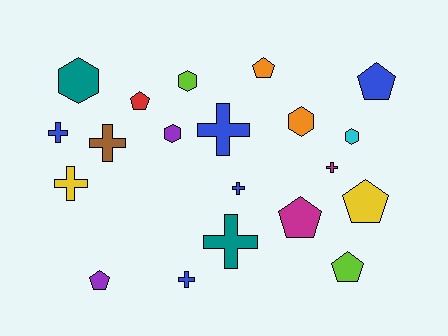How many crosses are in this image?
There are 8 crosses.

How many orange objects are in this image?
There are 2 orange objects.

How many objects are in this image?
There are 20 objects.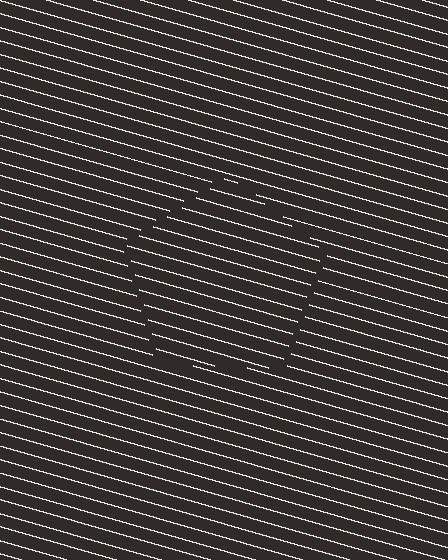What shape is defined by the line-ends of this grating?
An illusory pentagon. The interior of the shape contains the same grating, shifted by half a period — the contour is defined by the phase discontinuity where line-ends from the inner and outer gratings abut.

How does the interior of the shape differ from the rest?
The interior of the shape contains the same grating, shifted by half a period — the contour is defined by the phase discontinuity where line-ends from the inner and outer gratings abut.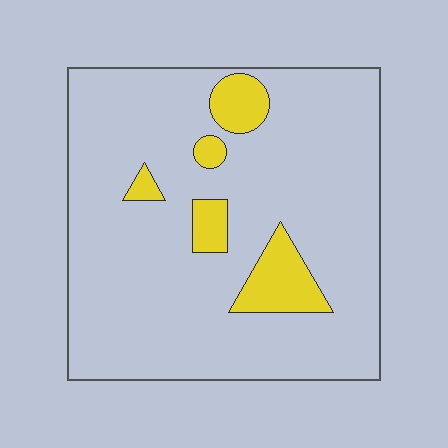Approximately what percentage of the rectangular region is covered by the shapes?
Approximately 10%.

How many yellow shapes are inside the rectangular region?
5.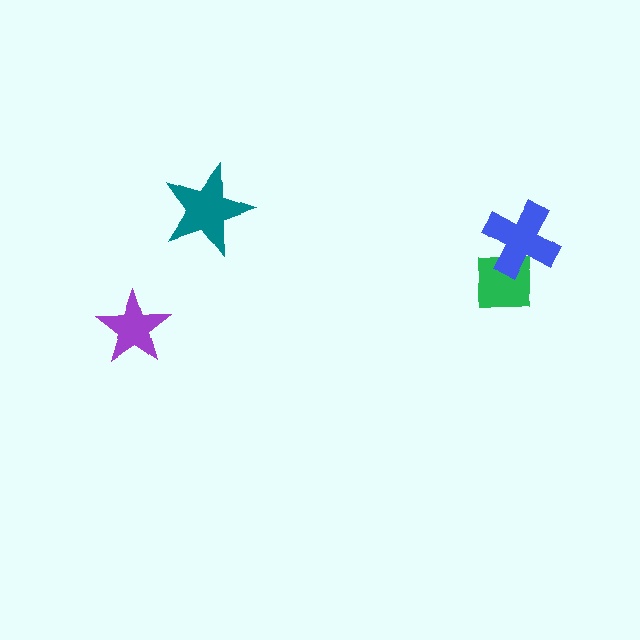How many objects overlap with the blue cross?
1 object overlaps with the blue cross.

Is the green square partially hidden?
Yes, it is partially covered by another shape.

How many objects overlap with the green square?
1 object overlaps with the green square.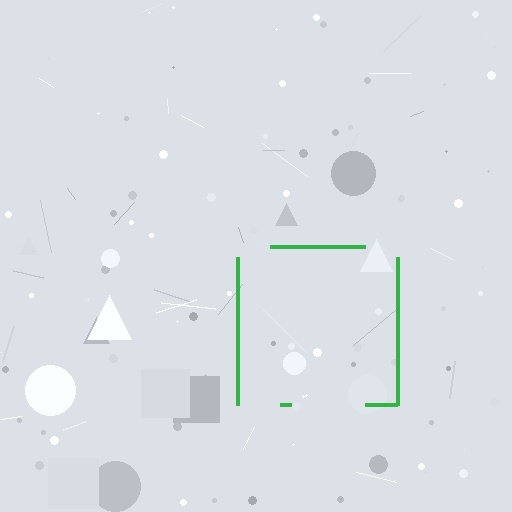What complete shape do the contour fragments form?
The contour fragments form a square.